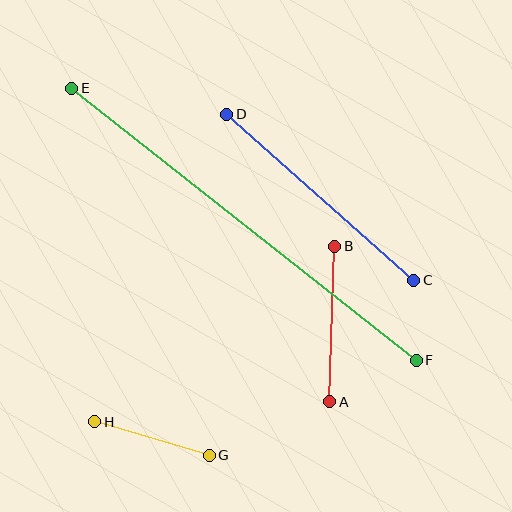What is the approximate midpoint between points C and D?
The midpoint is at approximately (320, 197) pixels.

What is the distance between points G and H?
The distance is approximately 119 pixels.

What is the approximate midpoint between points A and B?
The midpoint is at approximately (332, 324) pixels.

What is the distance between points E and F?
The distance is approximately 439 pixels.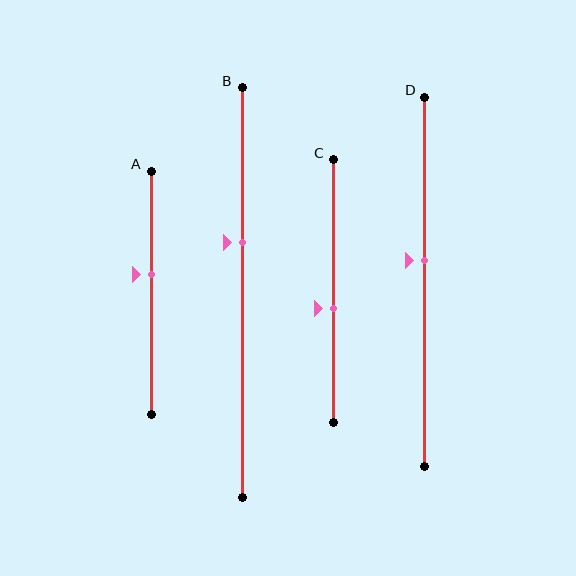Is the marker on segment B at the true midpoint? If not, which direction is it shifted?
No, the marker on segment B is shifted upward by about 12% of the segment length.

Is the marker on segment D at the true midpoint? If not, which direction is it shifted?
No, the marker on segment D is shifted upward by about 6% of the segment length.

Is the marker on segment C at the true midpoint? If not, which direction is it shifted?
No, the marker on segment C is shifted downward by about 7% of the segment length.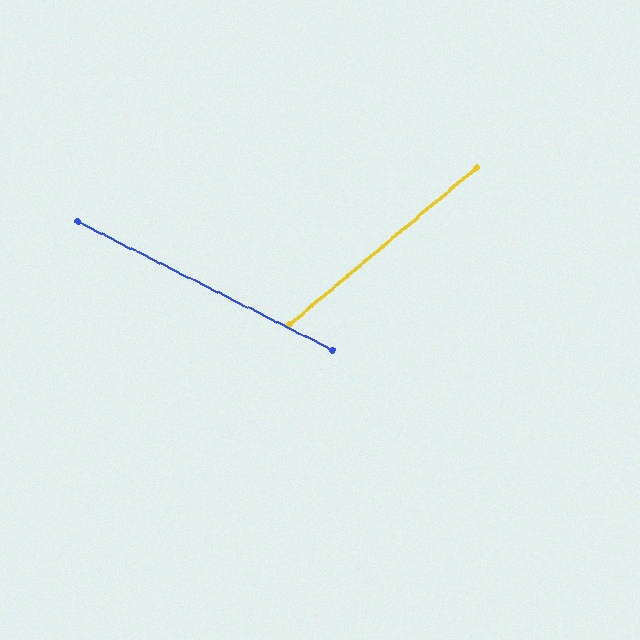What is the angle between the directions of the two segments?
Approximately 67 degrees.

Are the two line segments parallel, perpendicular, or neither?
Neither parallel nor perpendicular — they differ by about 67°.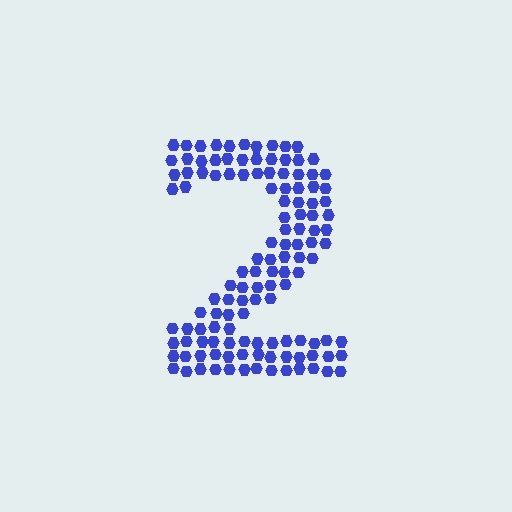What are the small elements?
The small elements are hexagons.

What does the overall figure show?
The overall figure shows the digit 2.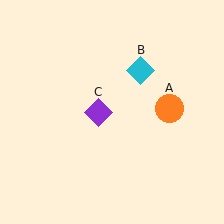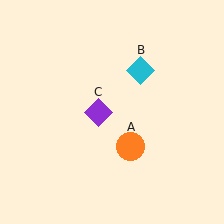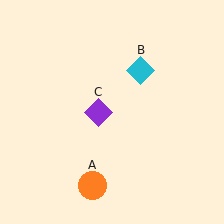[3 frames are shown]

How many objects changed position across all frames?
1 object changed position: orange circle (object A).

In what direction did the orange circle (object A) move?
The orange circle (object A) moved down and to the left.